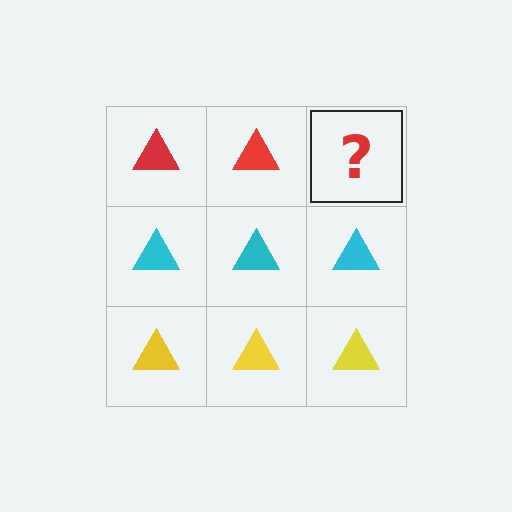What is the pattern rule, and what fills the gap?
The rule is that each row has a consistent color. The gap should be filled with a red triangle.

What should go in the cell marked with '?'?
The missing cell should contain a red triangle.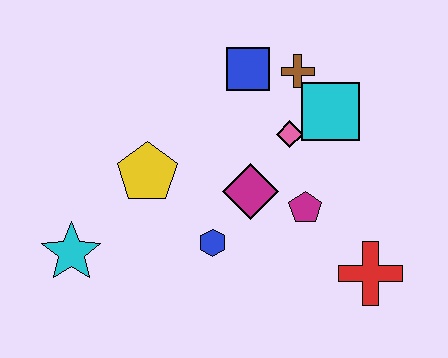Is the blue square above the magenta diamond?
Yes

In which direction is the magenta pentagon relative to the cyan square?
The magenta pentagon is below the cyan square.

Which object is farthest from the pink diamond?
The cyan star is farthest from the pink diamond.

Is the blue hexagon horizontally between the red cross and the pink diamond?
No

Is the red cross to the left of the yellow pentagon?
No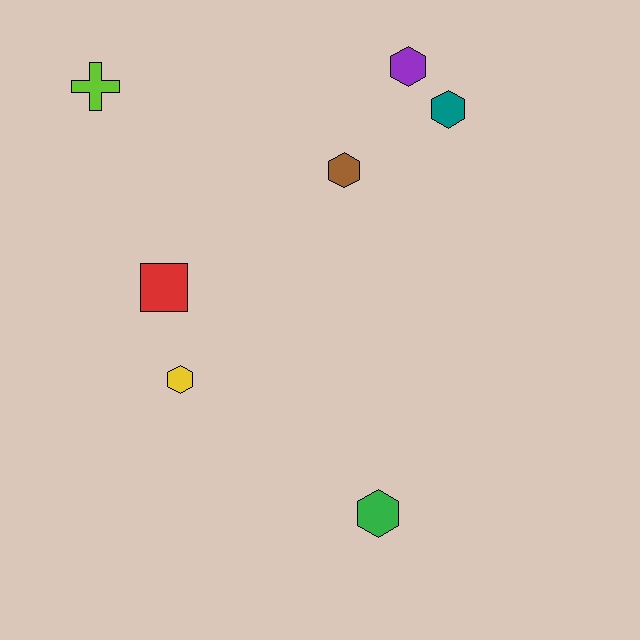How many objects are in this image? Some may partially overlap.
There are 7 objects.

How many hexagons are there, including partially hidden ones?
There are 5 hexagons.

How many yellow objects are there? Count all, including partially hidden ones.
There is 1 yellow object.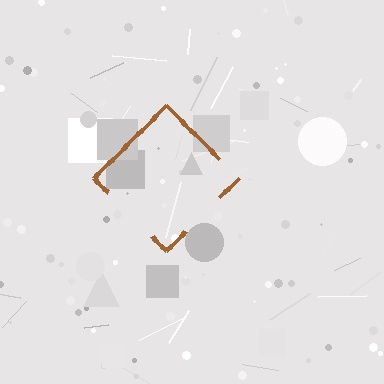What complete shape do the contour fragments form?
The contour fragments form a diamond.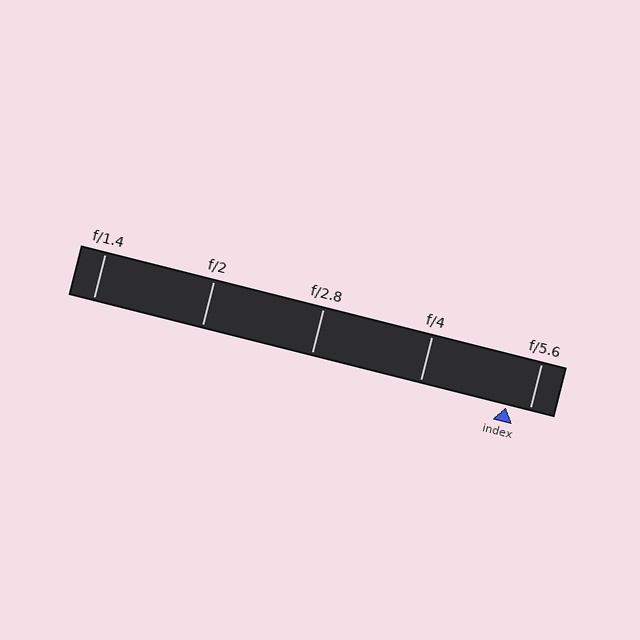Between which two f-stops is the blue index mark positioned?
The index mark is between f/4 and f/5.6.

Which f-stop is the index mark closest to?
The index mark is closest to f/5.6.